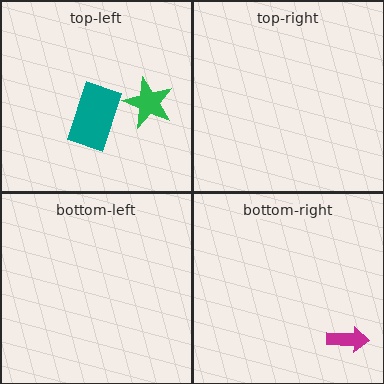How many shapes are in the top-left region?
2.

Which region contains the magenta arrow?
The bottom-right region.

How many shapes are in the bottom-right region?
1.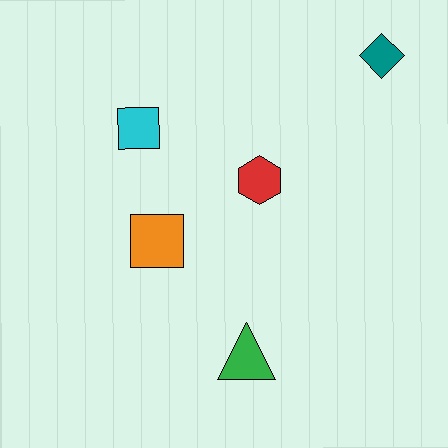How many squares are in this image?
There are 2 squares.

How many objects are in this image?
There are 5 objects.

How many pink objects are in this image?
There are no pink objects.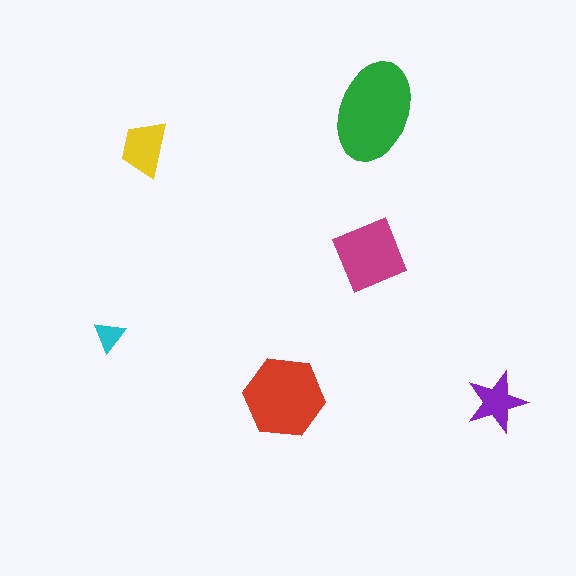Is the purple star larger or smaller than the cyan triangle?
Larger.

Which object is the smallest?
The cyan triangle.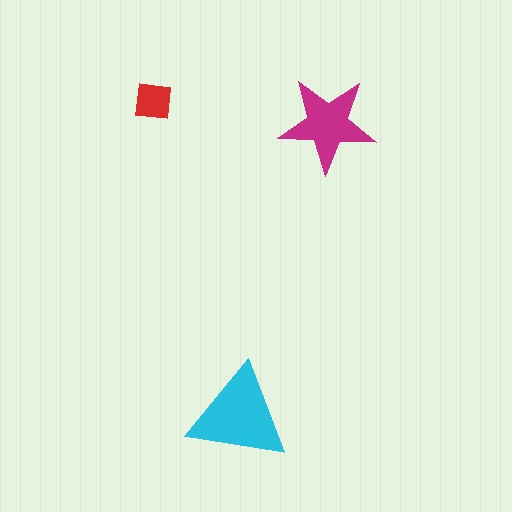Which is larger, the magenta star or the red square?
The magenta star.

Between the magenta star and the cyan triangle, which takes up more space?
The cyan triangle.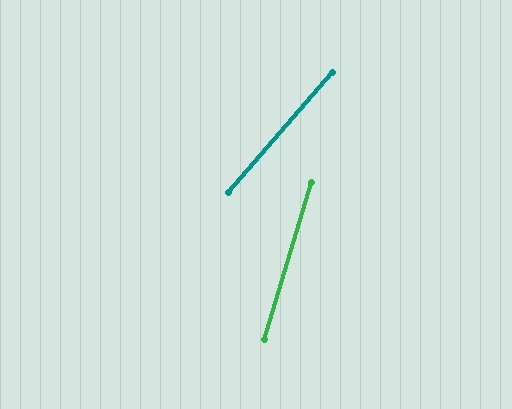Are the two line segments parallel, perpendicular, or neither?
Neither parallel nor perpendicular — they differ by about 24°.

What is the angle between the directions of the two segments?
Approximately 24 degrees.